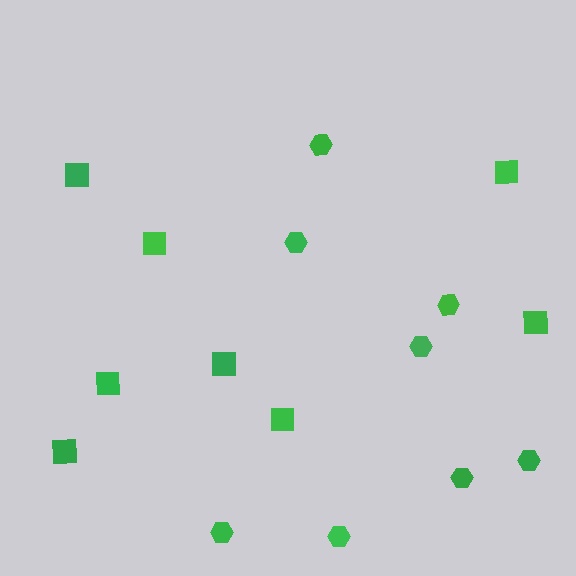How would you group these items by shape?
There are 2 groups: one group of hexagons (8) and one group of squares (8).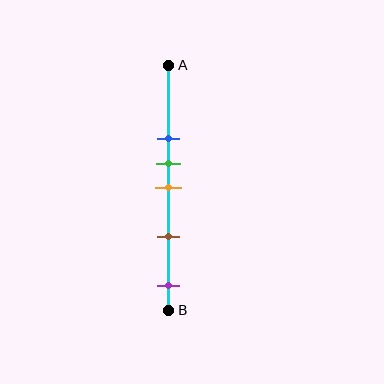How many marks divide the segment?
There are 5 marks dividing the segment.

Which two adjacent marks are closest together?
The green and orange marks are the closest adjacent pair.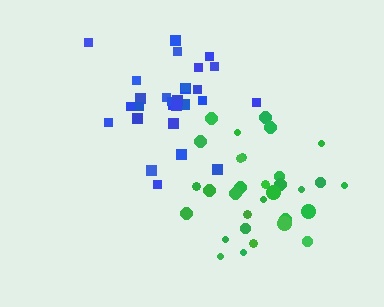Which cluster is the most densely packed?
Blue.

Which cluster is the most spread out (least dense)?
Green.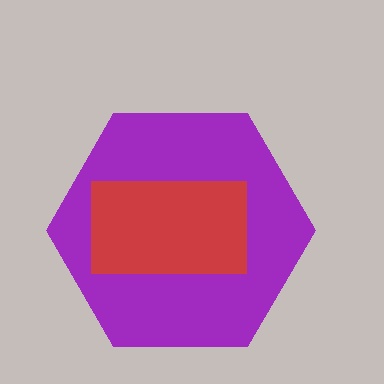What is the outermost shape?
The purple hexagon.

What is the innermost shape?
The red rectangle.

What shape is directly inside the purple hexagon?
The red rectangle.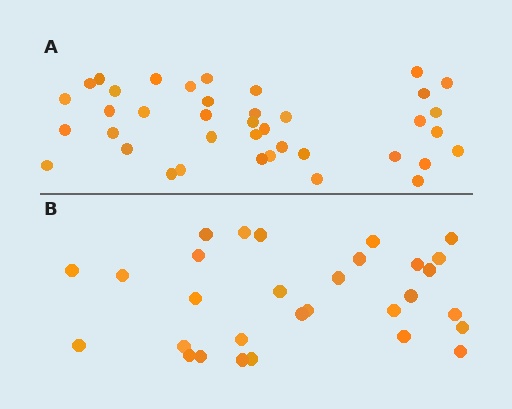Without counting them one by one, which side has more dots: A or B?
Region A (the top region) has more dots.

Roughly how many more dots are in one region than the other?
Region A has roughly 8 or so more dots than region B.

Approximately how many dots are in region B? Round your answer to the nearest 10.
About 30 dots.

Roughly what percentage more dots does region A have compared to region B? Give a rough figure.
About 30% more.